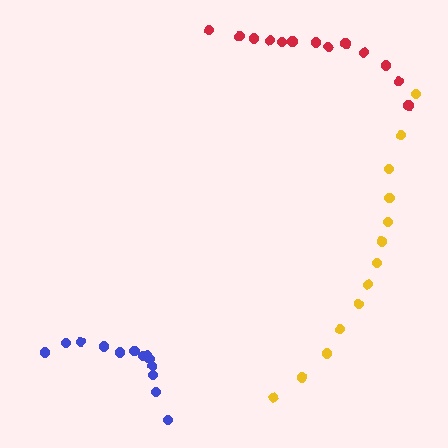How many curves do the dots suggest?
There are 3 distinct paths.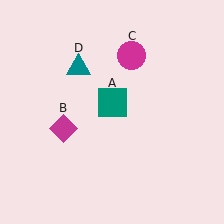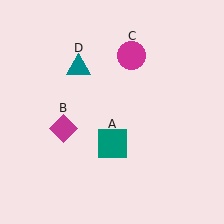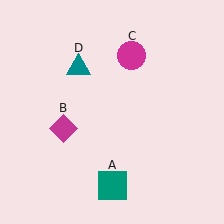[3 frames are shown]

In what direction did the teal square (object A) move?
The teal square (object A) moved down.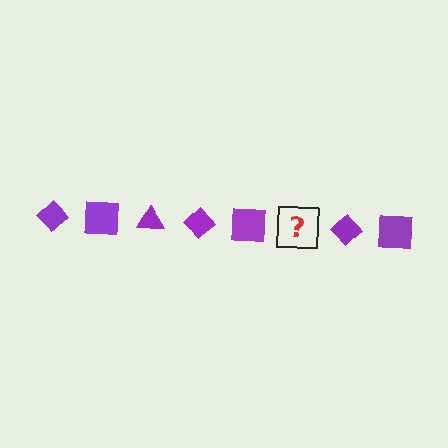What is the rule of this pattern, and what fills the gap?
The rule is that the pattern cycles through diamond, square, triangle shapes in purple. The gap should be filled with a purple triangle.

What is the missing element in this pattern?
The missing element is a purple triangle.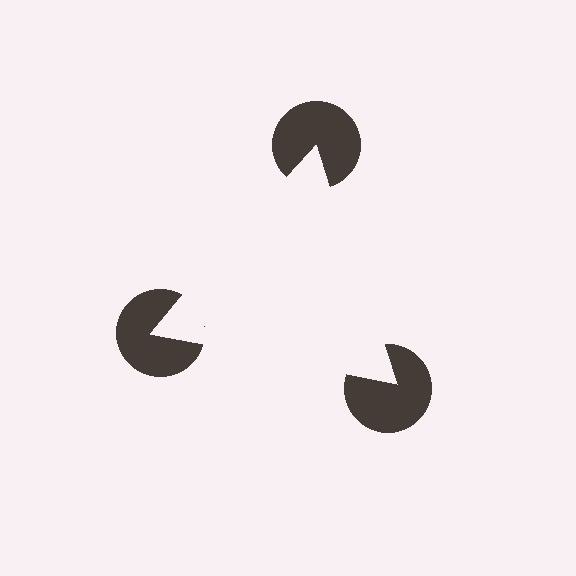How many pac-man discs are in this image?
There are 3 — one at each vertex of the illusory triangle.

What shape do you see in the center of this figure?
An illusory triangle — its edges are inferred from the aligned wedge cuts in the pac-man discs, not physically drawn.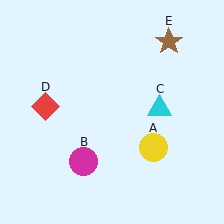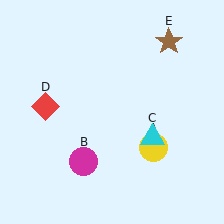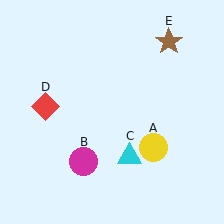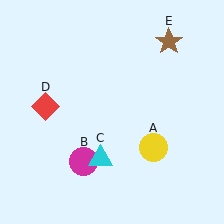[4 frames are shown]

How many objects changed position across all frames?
1 object changed position: cyan triangle (object C).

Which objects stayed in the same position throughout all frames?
Yellow circle (object A) and magenta circle (object B) and red diamond (object D) and brown star (object E) remained stationary.